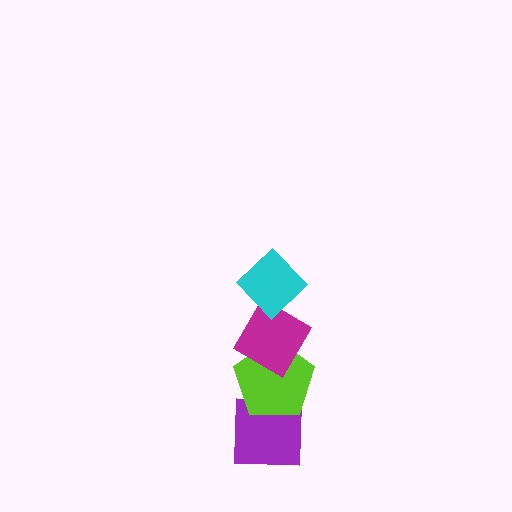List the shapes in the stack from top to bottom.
From top to bottom: the cyan diamond, the magenta diamond, the lime pentagon, the purple square.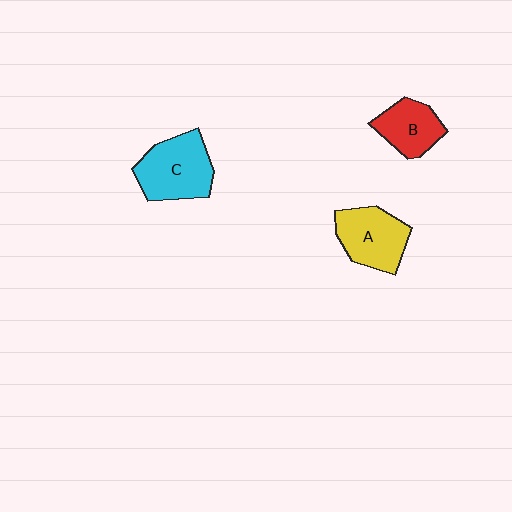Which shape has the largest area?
Shape C (cyan).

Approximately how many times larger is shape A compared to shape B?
Approximately 1.3 times.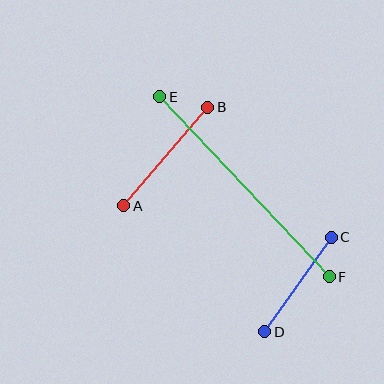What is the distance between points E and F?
The distance is approximately 247 pixels.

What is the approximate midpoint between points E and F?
The midpoint is at approximately (244, 187) pixels.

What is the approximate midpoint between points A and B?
The midpoint is at approximately (166, 156) pixels.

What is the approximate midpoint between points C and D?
The midpoint is at approximately (298, 284) pixels.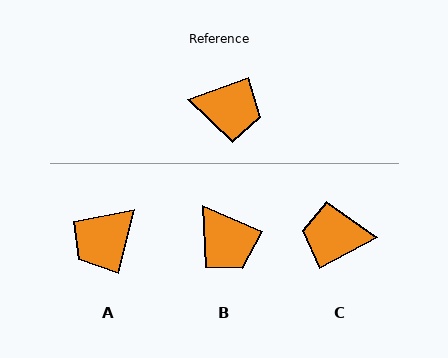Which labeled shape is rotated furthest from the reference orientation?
C, about 172 degrees away.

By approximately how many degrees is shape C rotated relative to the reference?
Approximately 172 degrees clockwise.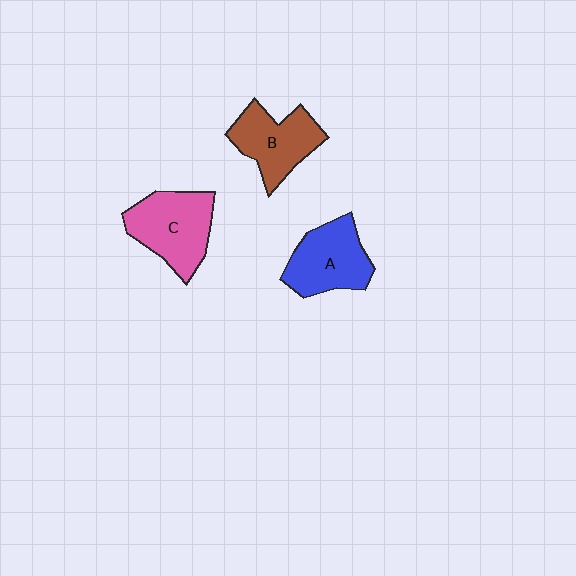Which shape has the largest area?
Shape C (pink).